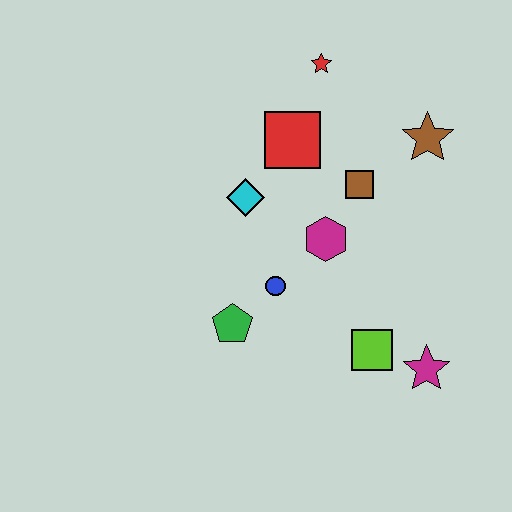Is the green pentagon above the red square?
No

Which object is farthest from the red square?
The magenta star is farthest from the red square.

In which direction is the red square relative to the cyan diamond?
The red square is above the cyan diamond.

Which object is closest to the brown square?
The magenta hexagon is closest to the brown square.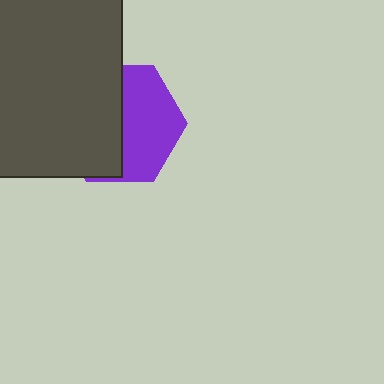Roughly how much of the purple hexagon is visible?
About half of it is visible (roughly 48%).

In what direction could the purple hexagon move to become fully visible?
The purple hexagon could move right. That would shift it out from behind the dark gray rectangle entirely.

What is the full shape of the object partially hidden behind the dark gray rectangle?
The partially hidden object is a purple hexagon.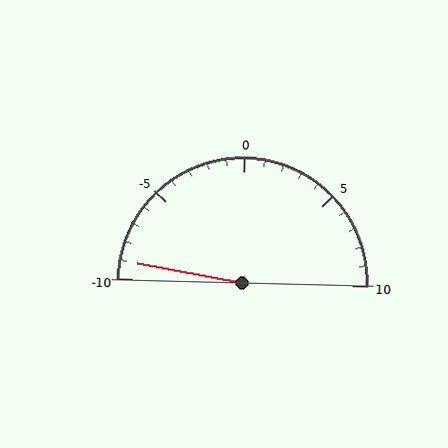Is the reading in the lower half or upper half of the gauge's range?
The reading is in the lower half of the range (-10 to 10).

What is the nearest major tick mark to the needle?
The nearest major tick mark is -10.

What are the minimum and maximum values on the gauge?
The gauge ranges from -10 to 10.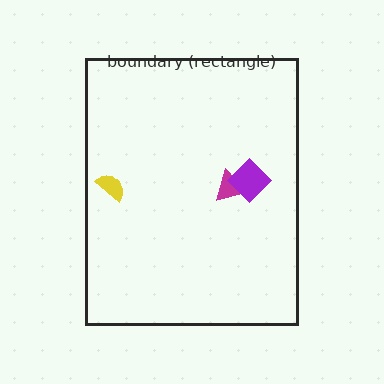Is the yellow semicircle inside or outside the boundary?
Inside.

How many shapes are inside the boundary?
3 inside, 0 outside.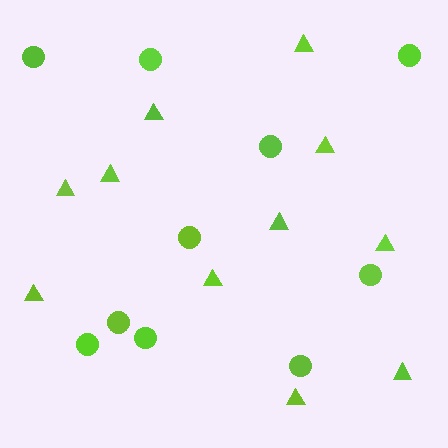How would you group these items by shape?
There are 2 groups: one group of triangles (11) and one group of circles (10).